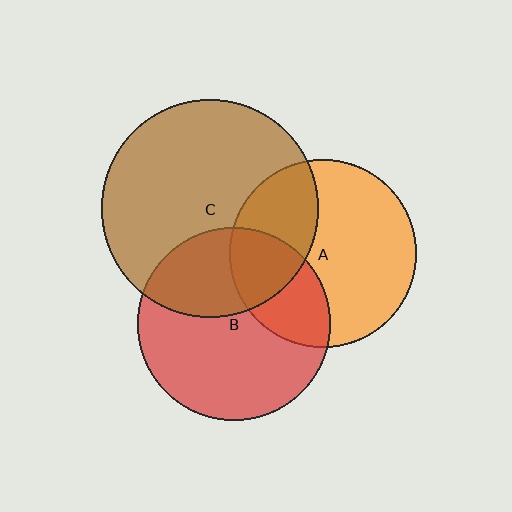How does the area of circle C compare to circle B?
Approximately 1.3 times.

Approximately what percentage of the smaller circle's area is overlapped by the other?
Approximately 30%.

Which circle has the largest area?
Circle C (brown).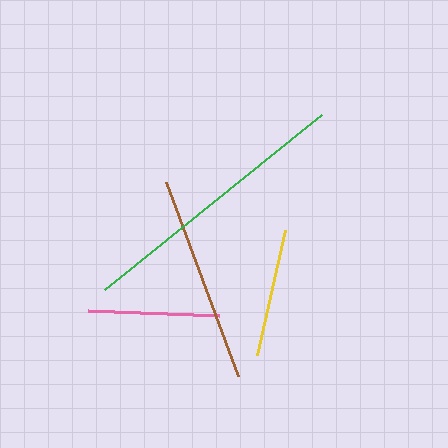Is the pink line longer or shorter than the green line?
The green line is longer than the pink line.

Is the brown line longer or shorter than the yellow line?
The brown line is longer than the yellow line.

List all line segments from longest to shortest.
From longest to shortest: green, brown, pink, yellow.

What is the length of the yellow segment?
The yellow segment is approximately 128 pixels long.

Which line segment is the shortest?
The yellow line is the shortest at approximately 128 pixels.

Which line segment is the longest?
The green line is the longest at approximately 279 pixels.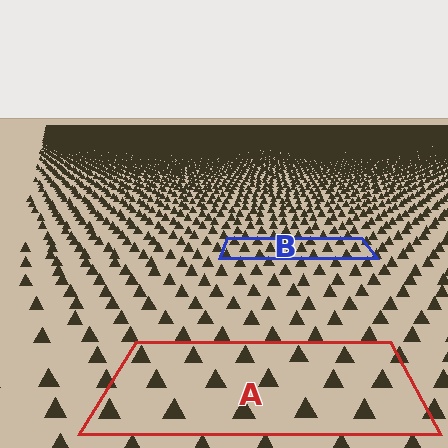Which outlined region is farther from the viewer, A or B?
Region B is farther from the viewer — the texture elements inside it appear smaller and more densely packed.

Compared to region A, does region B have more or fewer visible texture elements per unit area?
Region B has more texture elements per unit area — they are packed more densely because it is farther away.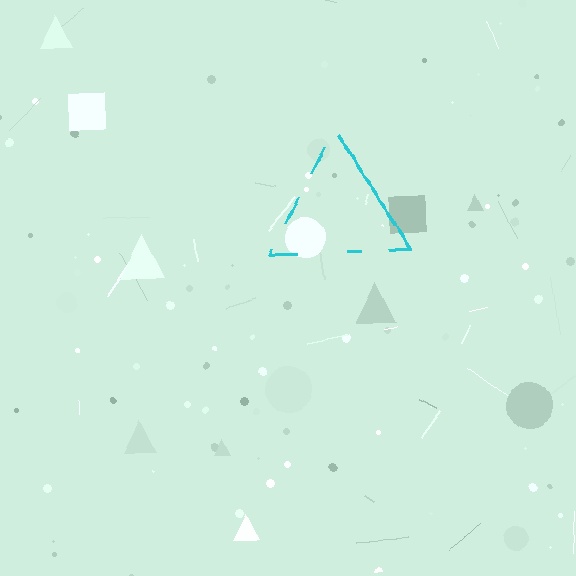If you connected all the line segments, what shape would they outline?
They would outline a triangle.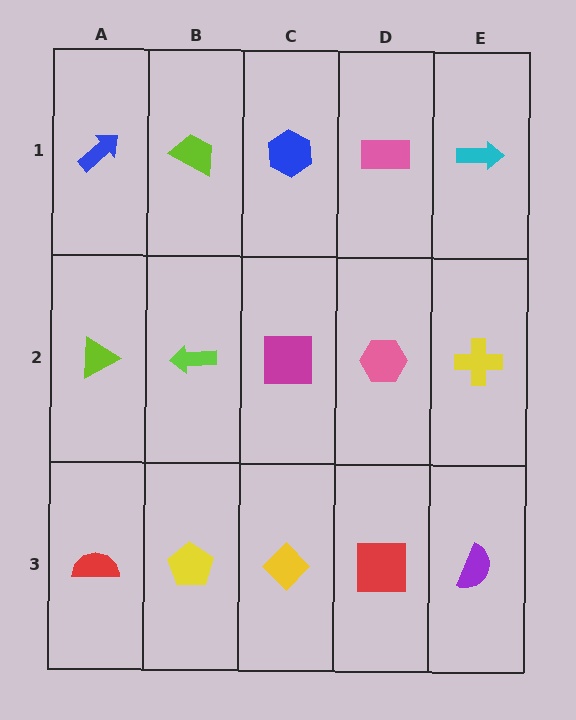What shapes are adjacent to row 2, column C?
A blue hexagon (row 1, column C), a yellow diamond (row 3, column C), a lime arrow (row 2, column B), a pink hexagon (row 2, column D).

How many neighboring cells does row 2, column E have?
3.